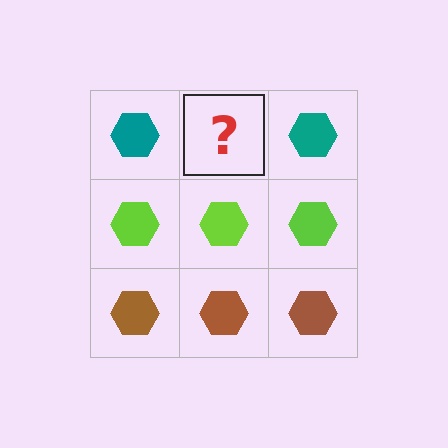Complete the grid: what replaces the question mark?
The question mark should be replaced with a teal hexagon.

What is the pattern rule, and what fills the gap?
The rule is that each row has a consistent color. The gap should be filled with a teal hexagon.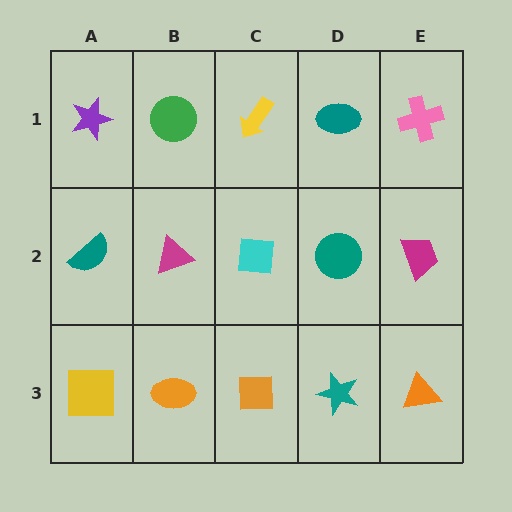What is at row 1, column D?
A teal ellipse.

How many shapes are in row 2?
5 shapes.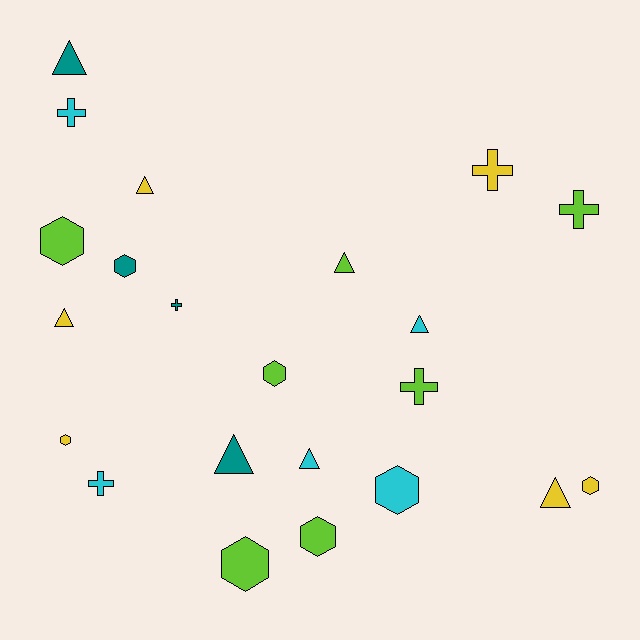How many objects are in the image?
There are 22 objects.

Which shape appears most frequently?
Hexagon, with 8 objects.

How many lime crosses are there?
There are 2 lime crosses.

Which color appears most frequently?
Lime, with 7 objects.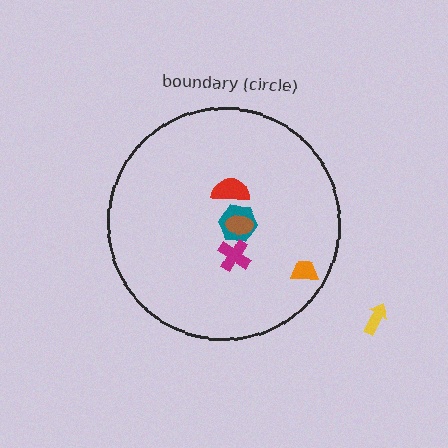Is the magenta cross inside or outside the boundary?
Inside.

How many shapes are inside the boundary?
5 inside, 1 outside.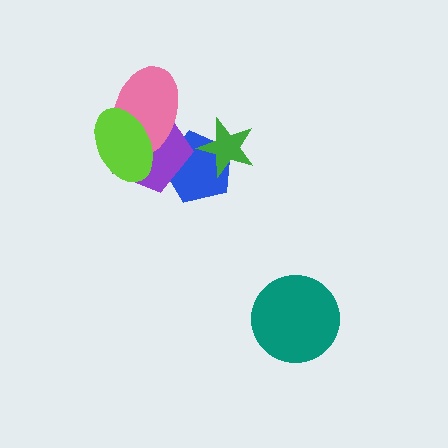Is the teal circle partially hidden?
No, no other shape covers it.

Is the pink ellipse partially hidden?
Yes, it is partially covered by another shape.